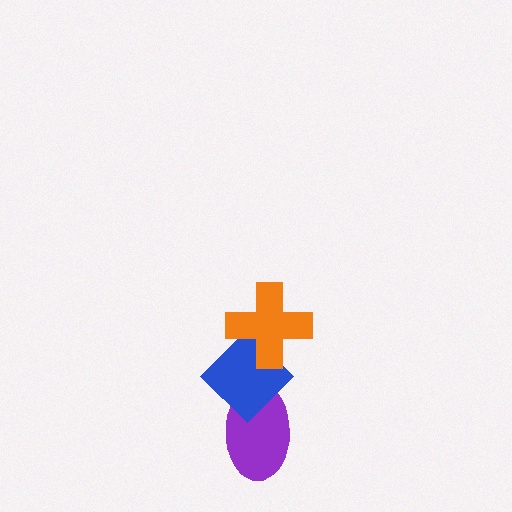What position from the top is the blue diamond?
The blue diamond is 2nd from the top.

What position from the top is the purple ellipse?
The purple ellipse is 3rd from the top.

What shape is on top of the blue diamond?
The orange cross is on top of the blue diamond.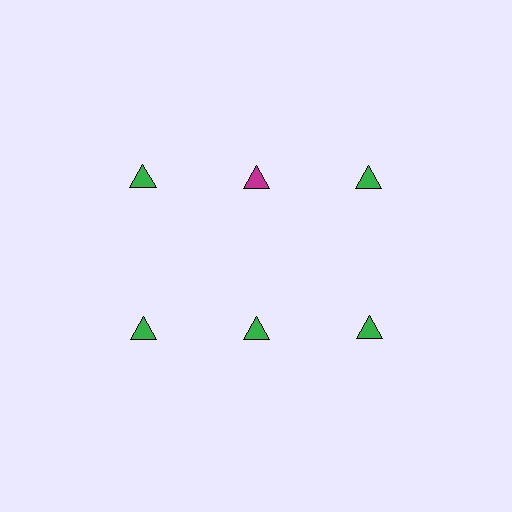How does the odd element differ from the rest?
It has a different color: magenta instead of green.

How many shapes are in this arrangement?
There are 6 shapes arranged in a grid pattern.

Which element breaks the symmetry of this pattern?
The magenta triangle in the top row, second from left column breaks the symmetry. All other shapes are green triangles.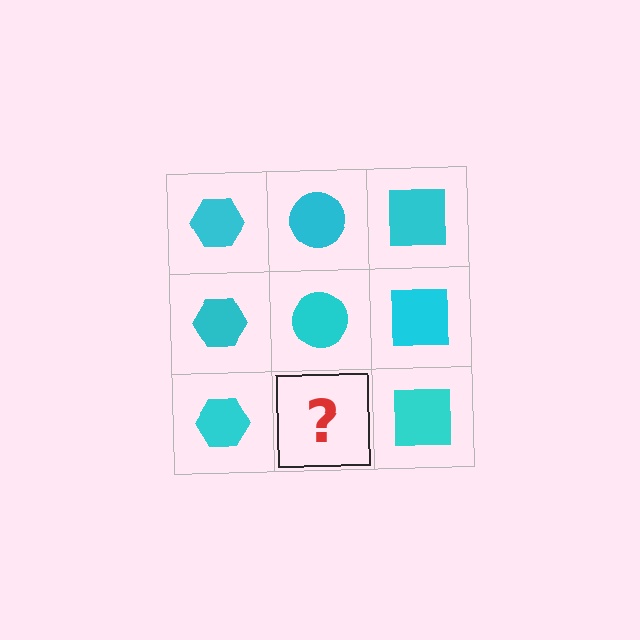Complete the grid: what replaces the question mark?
The question mark should be replaced with a cyan circle.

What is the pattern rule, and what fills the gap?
The rule is that each column has a consistent shape. The gap should be filled with a cyan circle.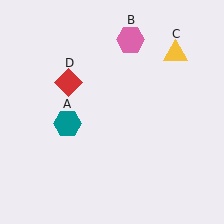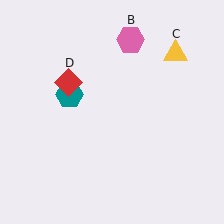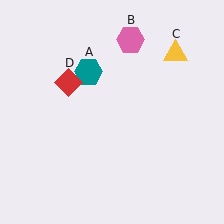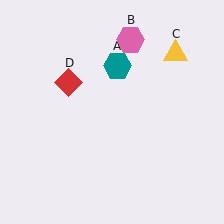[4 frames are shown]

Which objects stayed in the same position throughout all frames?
Pink hexagon (object B) and yellow triangle (object C) and red diamond (object D) remained stationary.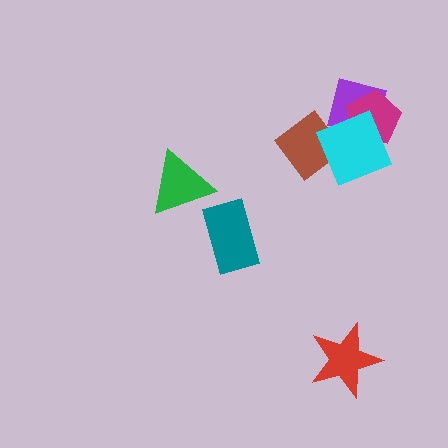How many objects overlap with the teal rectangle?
0 objects overlap with the teal rectangle.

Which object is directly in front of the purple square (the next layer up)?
The magenta pentagon is directly in front of the purple square.